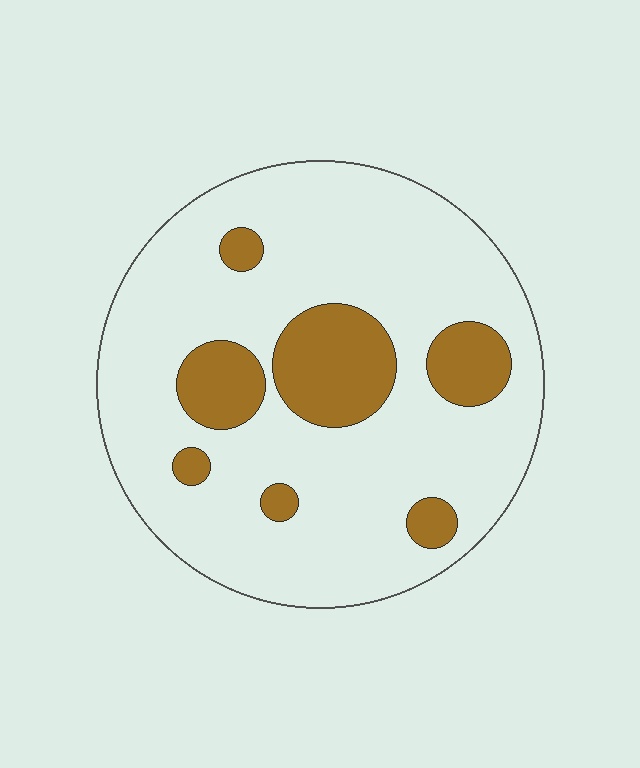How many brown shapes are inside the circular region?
7.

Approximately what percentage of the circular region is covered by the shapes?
Approximately 20%.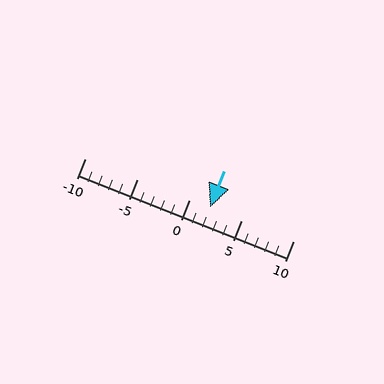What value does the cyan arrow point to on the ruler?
The cyan arrow points to approximately 2.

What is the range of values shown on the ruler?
The ruler shows values from -10 to 10.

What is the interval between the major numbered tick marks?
The major tick marks are spaced 5 units apart.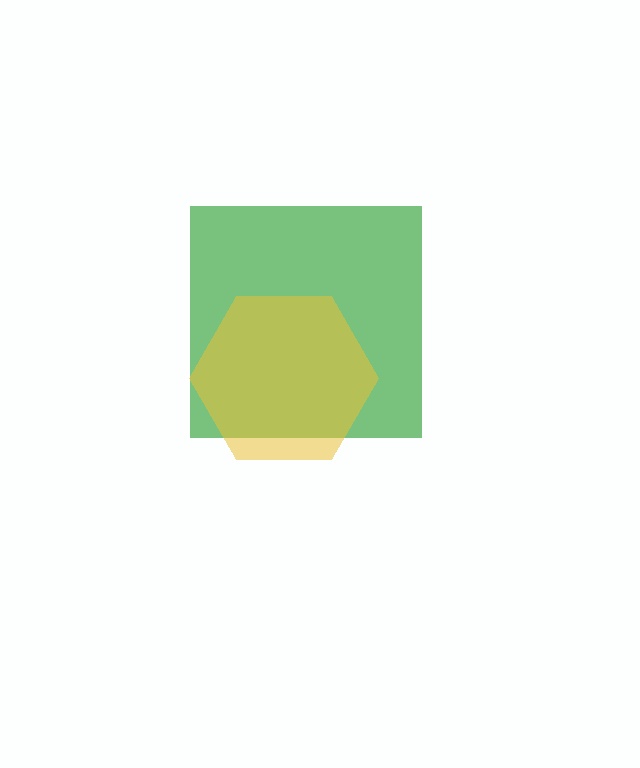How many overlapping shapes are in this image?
There are 2 overlapping shapes in the image.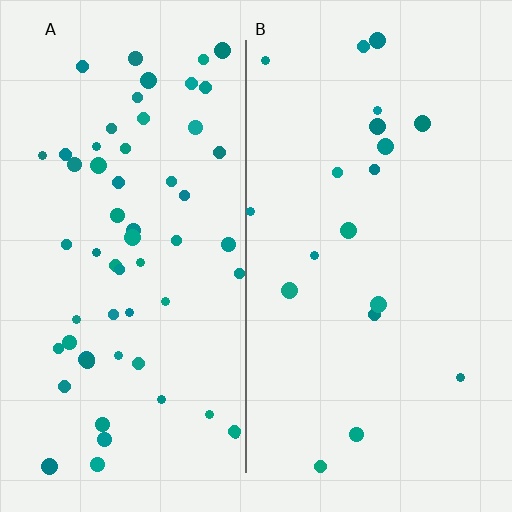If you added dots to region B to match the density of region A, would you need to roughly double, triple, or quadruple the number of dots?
Approximately triple.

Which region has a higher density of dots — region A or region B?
A (the left).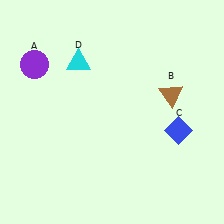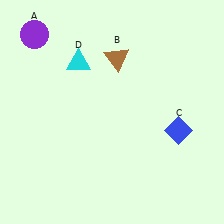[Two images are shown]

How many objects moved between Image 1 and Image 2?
2 objects moved between the two images.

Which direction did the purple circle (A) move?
The purple circle (A) moved up.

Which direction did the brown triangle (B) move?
The brown triangle (B) moved left.